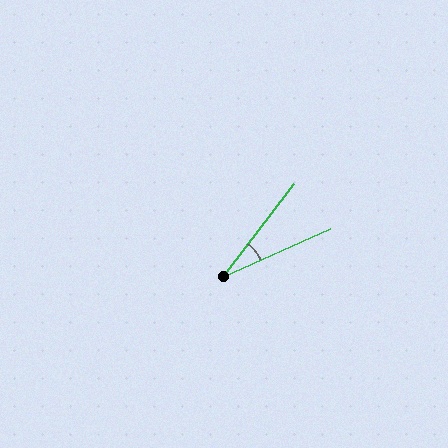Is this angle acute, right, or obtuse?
It is acute.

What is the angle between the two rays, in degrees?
Approximately 28 degrees.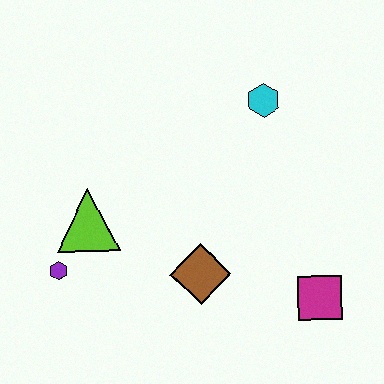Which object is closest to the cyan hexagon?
The brown diamond is closest to the cyan hexagon.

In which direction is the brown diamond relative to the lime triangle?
The brown diamond is to the right of the lime triangle.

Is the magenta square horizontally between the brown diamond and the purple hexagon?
No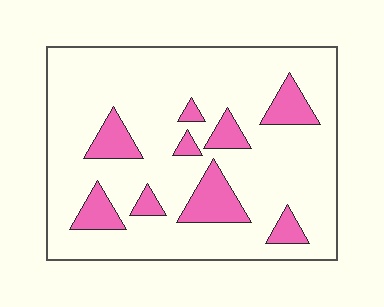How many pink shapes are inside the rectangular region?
9.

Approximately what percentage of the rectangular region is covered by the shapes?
Approximately 15%.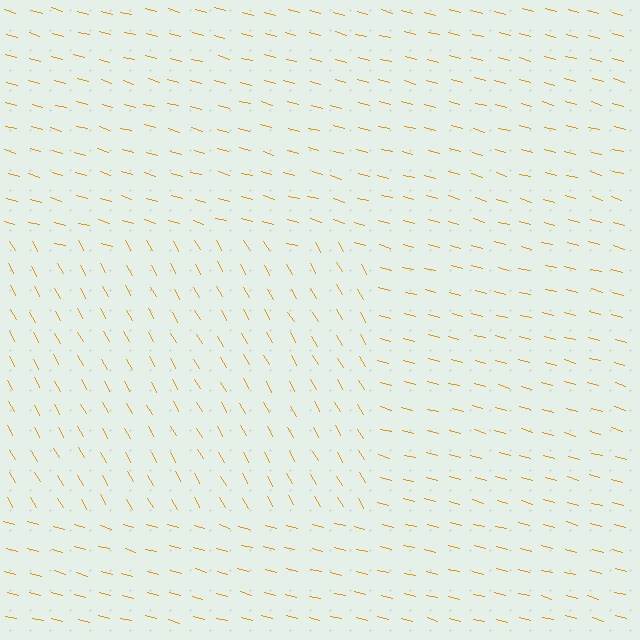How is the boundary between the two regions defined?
The boundary is defined purely by a change in line orientation (approximately 45 degrees difference). All lines are the same color and thickness.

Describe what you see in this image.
The image is filled with small orange line segments. A rectangle region in the image has lines oriented differently from the surrounding lines, creating a visible texture boundary.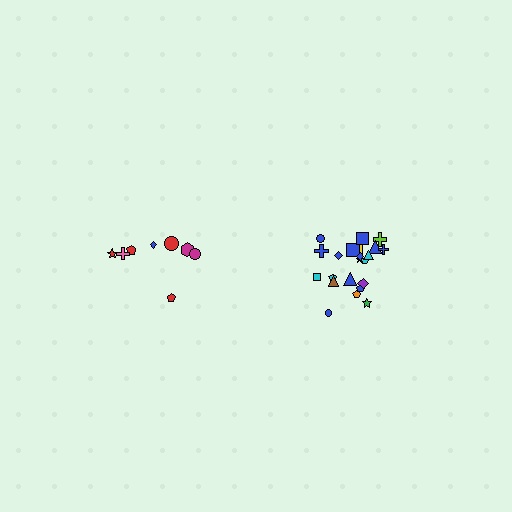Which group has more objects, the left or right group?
The right group.